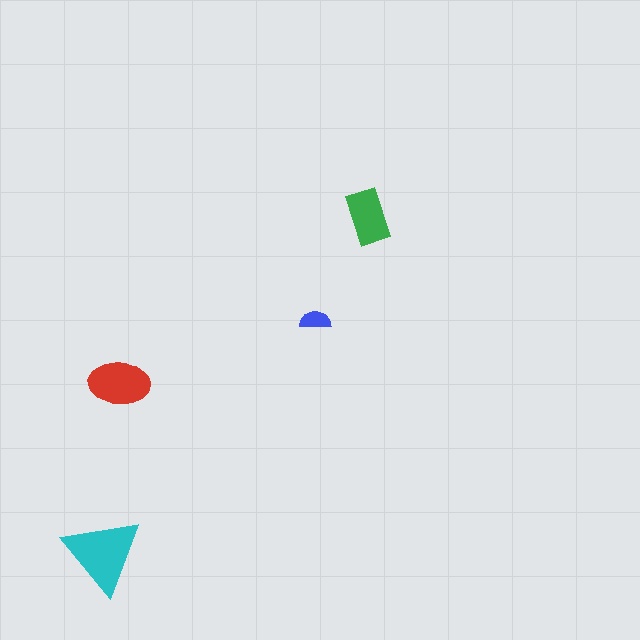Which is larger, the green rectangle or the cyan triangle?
The cyan triangle.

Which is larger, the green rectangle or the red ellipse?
The red ellipse.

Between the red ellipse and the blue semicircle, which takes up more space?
The red ellipse.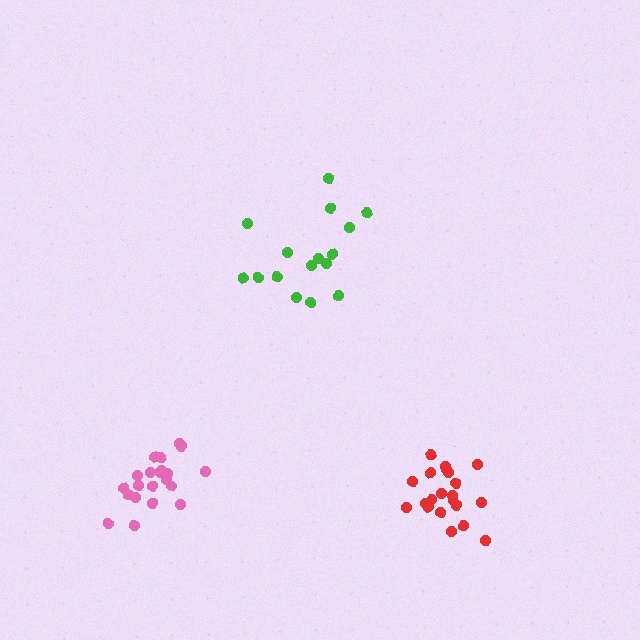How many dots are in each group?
Group 1: 21 dots, Group 2: 16 dots, Group 3: 21 dots (58 total).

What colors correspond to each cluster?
The clusters are colored: pink, green, red.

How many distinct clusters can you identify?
There are 3 distinct clusters.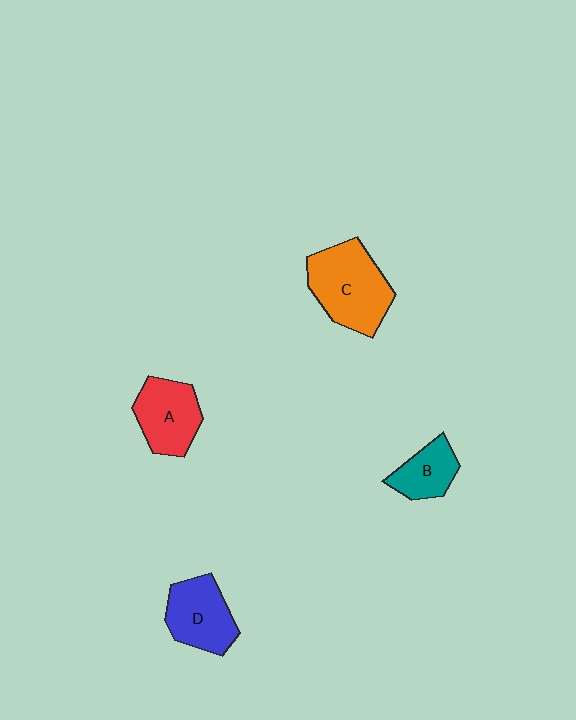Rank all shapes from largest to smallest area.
From largest to smallest: C (orange), D (blue), A (red), B (teal).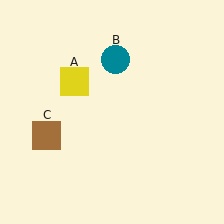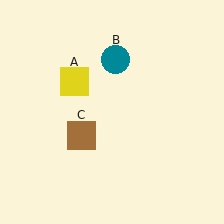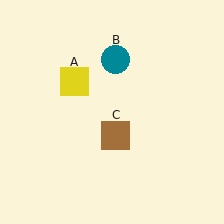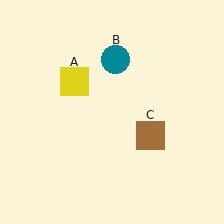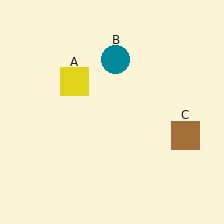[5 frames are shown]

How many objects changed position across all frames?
1 object changed position: brown square (object C).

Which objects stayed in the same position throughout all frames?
Yellow square (object A) and teal circle (object B) remained stationary.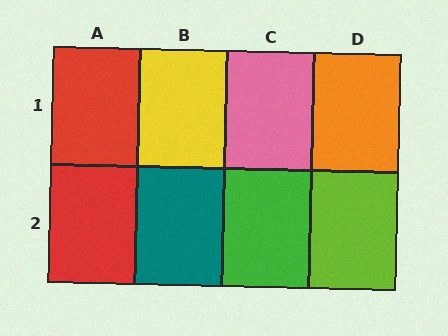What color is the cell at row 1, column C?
Pink.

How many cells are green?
1 cell is green.